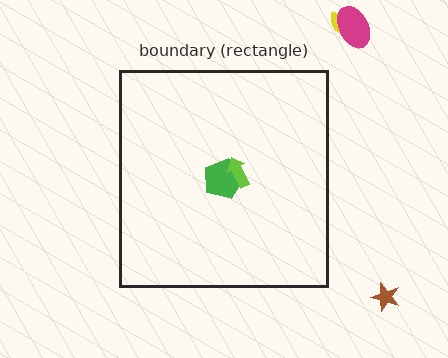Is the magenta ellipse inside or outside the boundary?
Outside.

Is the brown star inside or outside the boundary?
Outside.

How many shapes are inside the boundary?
2 inside, 3 outside.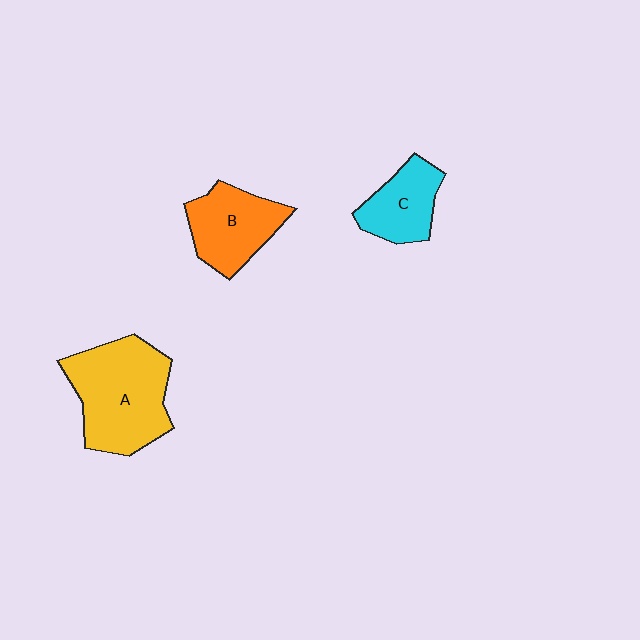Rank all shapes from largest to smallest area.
From largest to smallest: A (yellow), B (orange), C (cyan).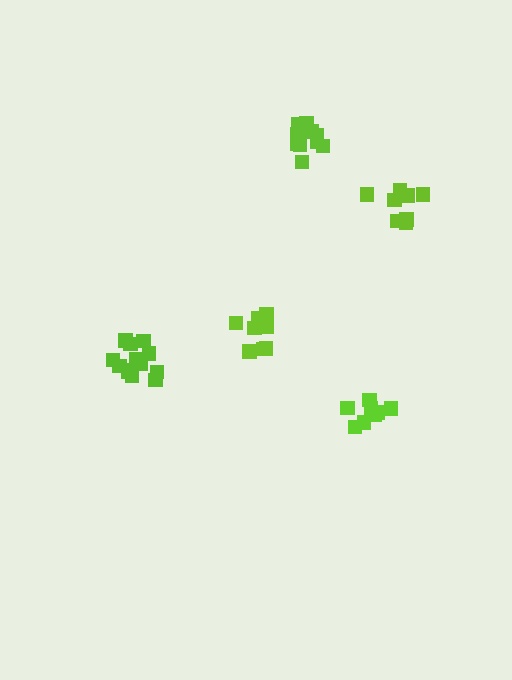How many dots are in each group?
Group 1: 8 dots, Group 2: 8 dots, Group 3: 10 dots, Group 4: 13 dots, Group 5: 8 dots (47 total).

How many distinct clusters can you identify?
There are 5 distinct clusters.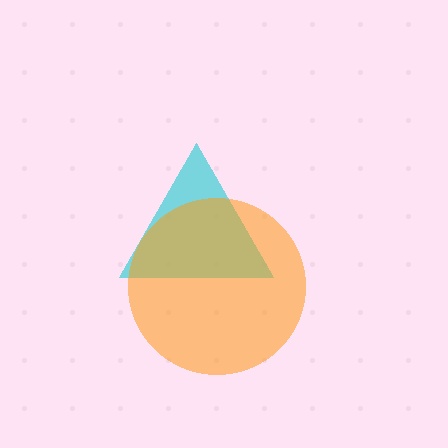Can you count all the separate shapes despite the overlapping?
Yes, there are 2 separate shapes.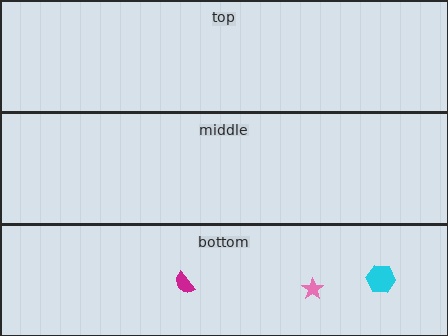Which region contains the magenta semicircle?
The bottom region.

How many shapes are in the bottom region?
3.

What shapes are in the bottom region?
The magenta semicircle, the cyan hexagon, the pink star.